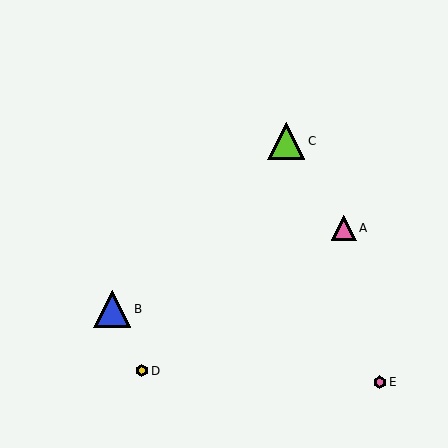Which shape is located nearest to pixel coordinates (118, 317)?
The blue triangle (labeled B) at (112, 309) is nearest to that location.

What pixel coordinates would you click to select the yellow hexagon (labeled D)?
Click at (142, 371) to select the yellow hexagon D.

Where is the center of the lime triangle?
The center of the lime triangle is at (286, 141).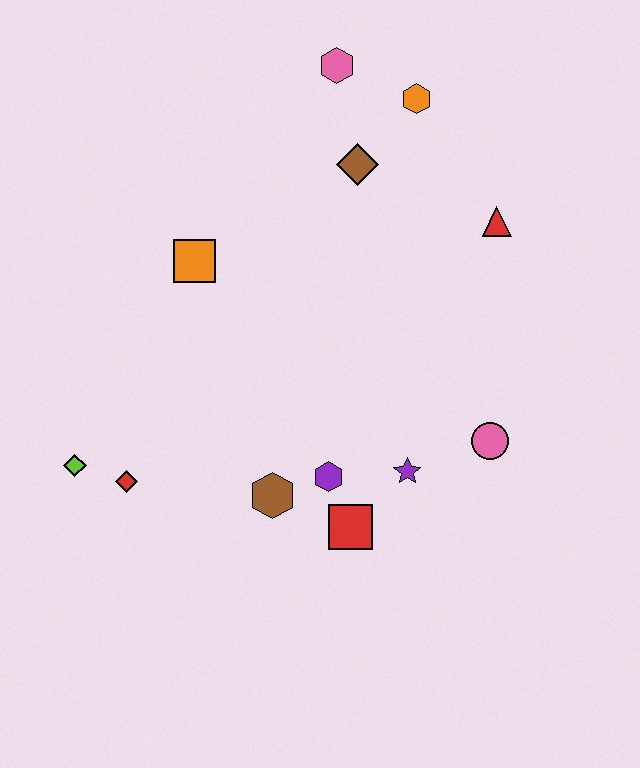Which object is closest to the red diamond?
The lime diamond is closest to the red diamond.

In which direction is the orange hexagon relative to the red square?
The orange hexagon is above the red square.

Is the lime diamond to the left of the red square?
Yes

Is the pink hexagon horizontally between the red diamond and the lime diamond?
No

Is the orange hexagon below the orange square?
No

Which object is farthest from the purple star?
The pink hexagon is farthest from the purple star.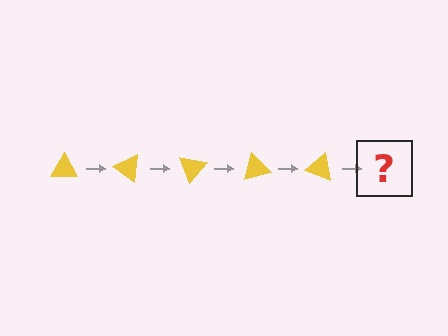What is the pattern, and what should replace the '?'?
The pattern is that the triangle rotates 35 degrees each step. The '?' should be a yellow triangle rotated 175 degrees.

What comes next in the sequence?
The next element should be a yellow triangle rotated 175 degrees.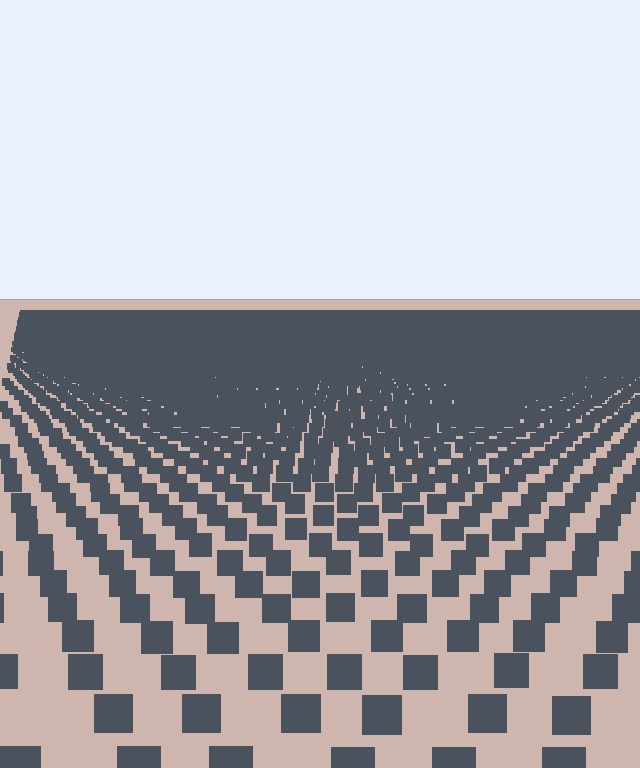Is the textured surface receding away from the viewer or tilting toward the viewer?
The surface is receding away from the viewer. Texture elements get smaller and denser toward the top.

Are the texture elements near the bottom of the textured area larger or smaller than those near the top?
Larger. Near the bottom, elements are closer to the viewer and appear at a bigger on-screen size.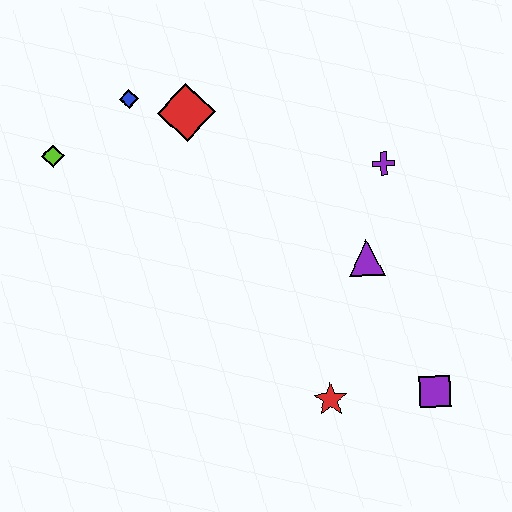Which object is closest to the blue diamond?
The red diamond is closest to the blue diamond.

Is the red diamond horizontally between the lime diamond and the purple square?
Yes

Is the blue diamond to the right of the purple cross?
No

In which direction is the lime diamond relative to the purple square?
The lime diamond is to the left of the purple square.